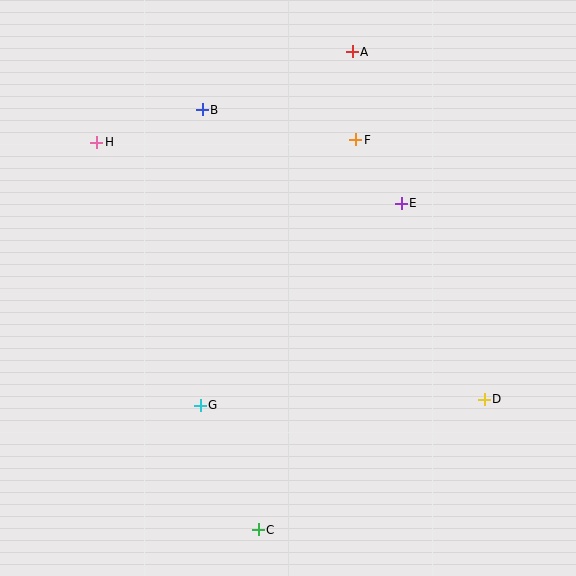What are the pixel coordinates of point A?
Point A is at (352, 52).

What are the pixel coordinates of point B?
Point B is at (202, 110).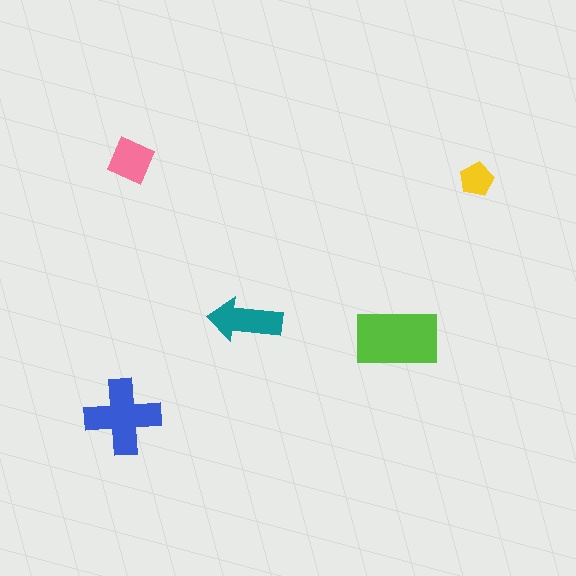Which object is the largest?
The lime rectangle.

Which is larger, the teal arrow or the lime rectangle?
The lime rectangle.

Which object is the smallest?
The yellow pentagon.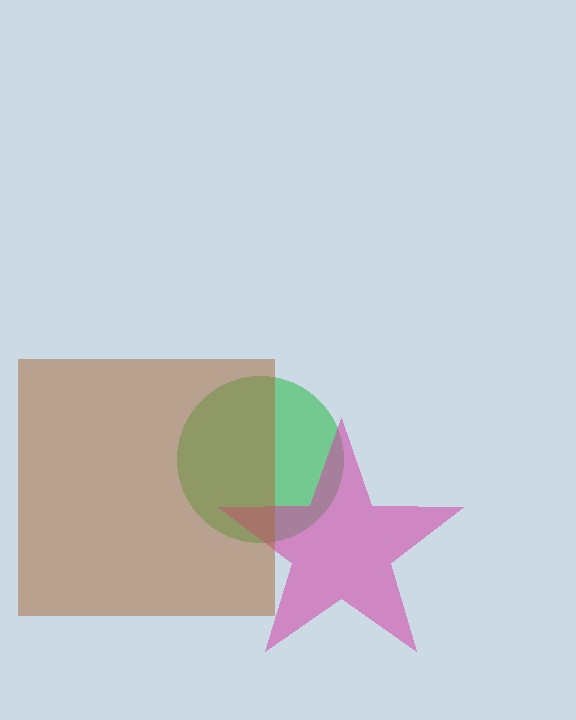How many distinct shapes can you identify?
There are 3 distinct shapes: a green circle, a magenta star, a brown square.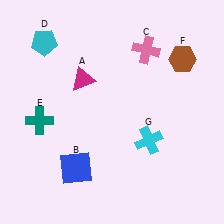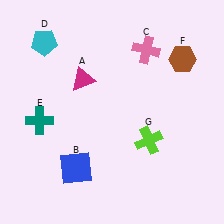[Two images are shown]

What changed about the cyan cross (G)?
In Image 1, G is cyan. In Image 2, it changed to lime.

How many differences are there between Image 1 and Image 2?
There is 1 difference between the two images.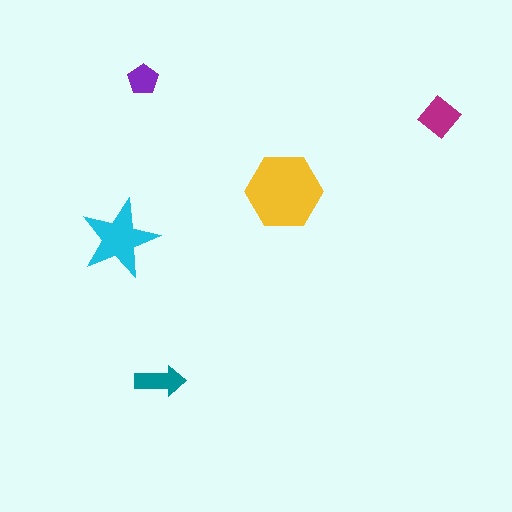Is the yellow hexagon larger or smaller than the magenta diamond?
Larger.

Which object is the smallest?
The purple pentagon.